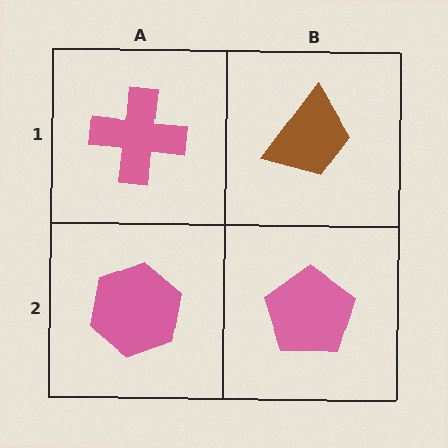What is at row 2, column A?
A pink hexagon.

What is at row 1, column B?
A brown trapezoid.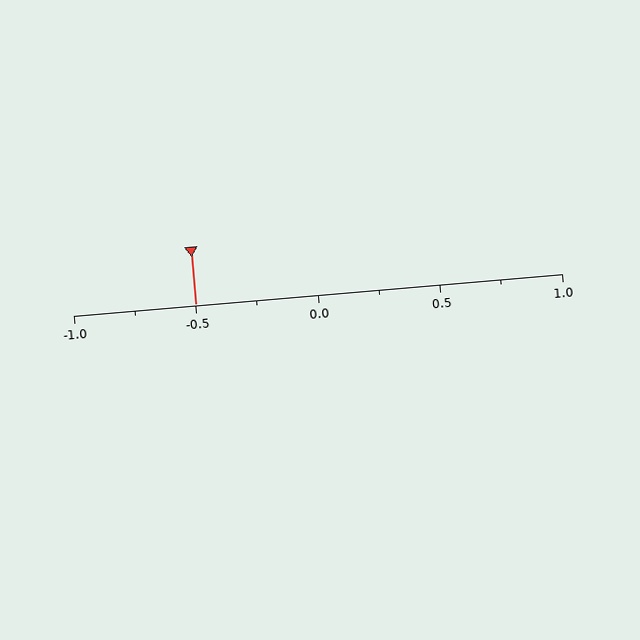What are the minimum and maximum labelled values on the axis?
The axis runs from -1.0 to 1.0.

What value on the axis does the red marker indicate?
The marker indicates approximately -0.5.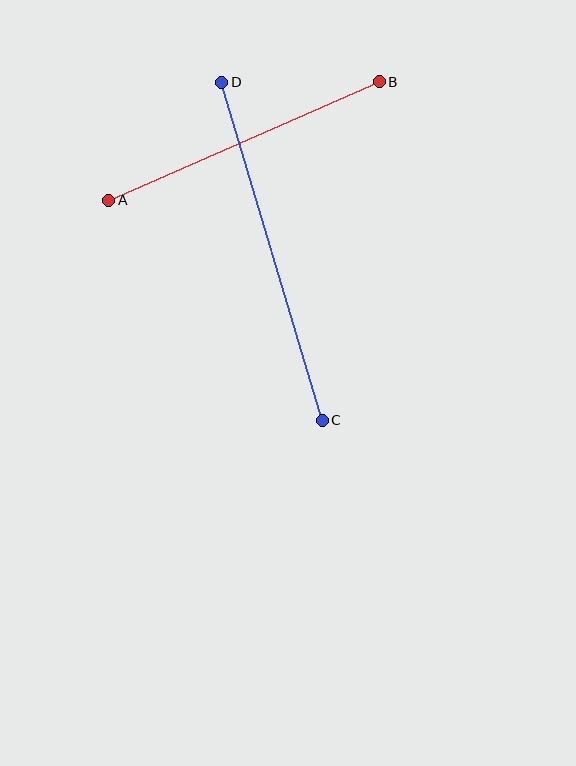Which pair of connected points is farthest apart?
Points C and D are farthest apart.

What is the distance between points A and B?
The distance is approximately 295 pixels.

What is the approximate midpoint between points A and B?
The midpoint is at approximately (244, 141) pixels.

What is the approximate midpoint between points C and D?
The midpoint is at approximately (272, 251) pixels.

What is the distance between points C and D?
The distance is approximately 352 pixels.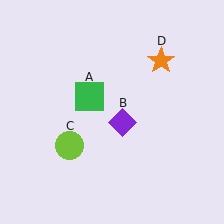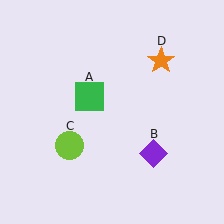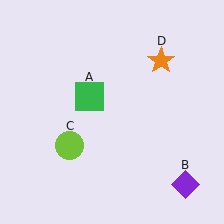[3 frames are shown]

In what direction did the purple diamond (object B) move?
The purple diamond (object B) moved down and to the right.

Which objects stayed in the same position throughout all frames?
Green square (object A) and lime circle (object C) and orange star (object D) remained stationary.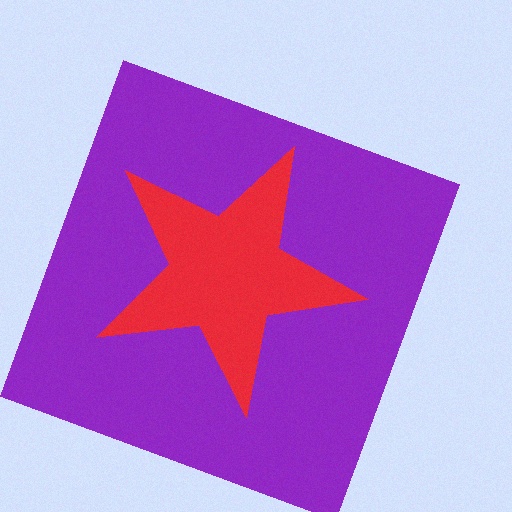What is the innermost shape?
The red star.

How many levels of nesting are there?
2.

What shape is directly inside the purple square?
The red star.